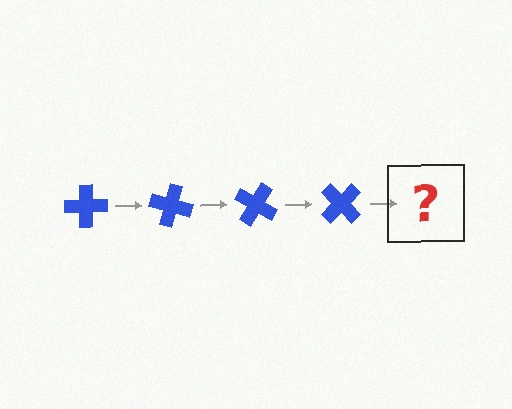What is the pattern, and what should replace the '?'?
The pattern is that the cross rotates 15 degrees each step. The '?' should be a blue cross rotated 60 degrees.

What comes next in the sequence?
The next element should be a blue cross rotated 60 degrees.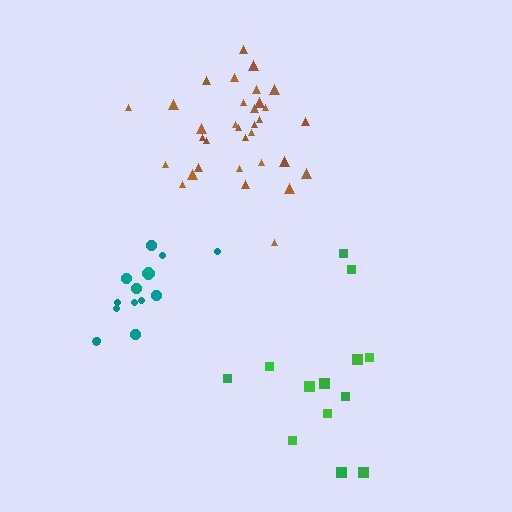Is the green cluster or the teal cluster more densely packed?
Teal.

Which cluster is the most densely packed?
Brown.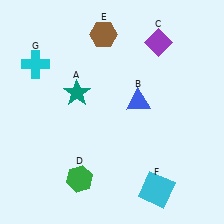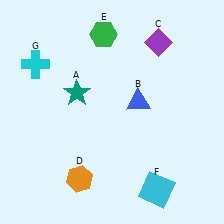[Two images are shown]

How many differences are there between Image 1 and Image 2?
There are 2 differences between the two images.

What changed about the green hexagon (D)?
In Image 1, D is green. In Image 2, it changed to orange.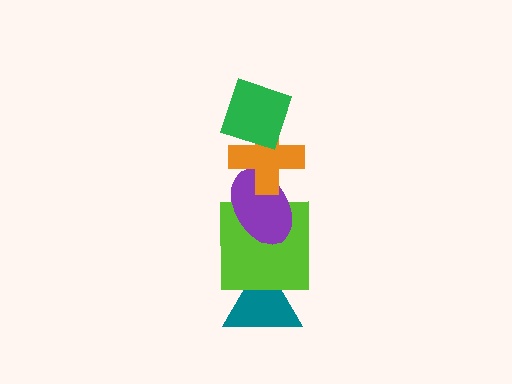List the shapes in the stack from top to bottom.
From top to bottom: the green diamond, the orange cross, the purple ellipse, the lime square, the teal triangle.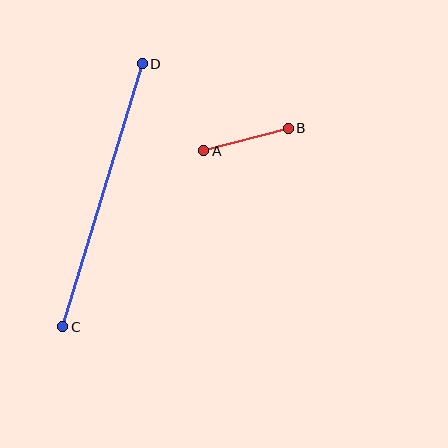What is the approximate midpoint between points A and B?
The midpoint is at approximately (246, 139) pixels.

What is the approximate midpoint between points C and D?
The midpoint is at approximately (102, 195) pixels.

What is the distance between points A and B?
The distance is approximately 87 pixels.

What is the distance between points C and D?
The distance is approximately 275 pixels.